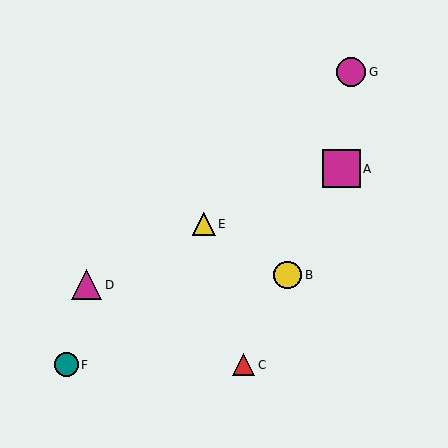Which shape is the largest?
The magenta square (labeled A) is the largest.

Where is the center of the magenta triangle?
The center of the magenta triangle is at (86, 285).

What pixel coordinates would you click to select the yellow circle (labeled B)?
Click at (288, 275) to select the yellow circle B.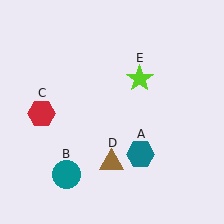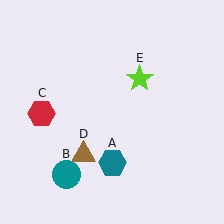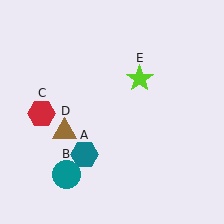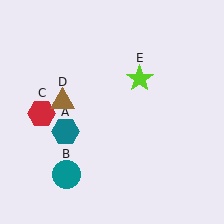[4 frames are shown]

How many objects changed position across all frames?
2 objects changed position: teal hexagon (object A), brown triangle (object D).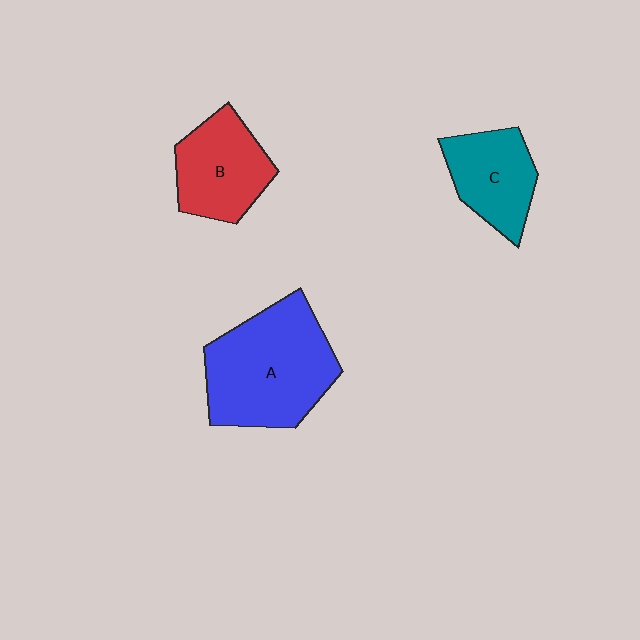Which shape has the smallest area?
Shape C (teal).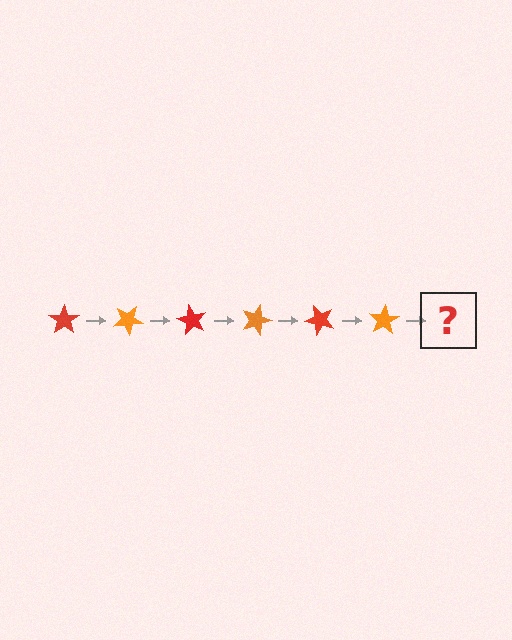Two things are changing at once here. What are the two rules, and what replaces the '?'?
The two rules are that it rotates 30 degrees each step and the color cycles through red and orange. The '?' should be a red star, rotated 180 degrees from the start.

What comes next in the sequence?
The next element should be a red star, rotated 180 degrees from the start.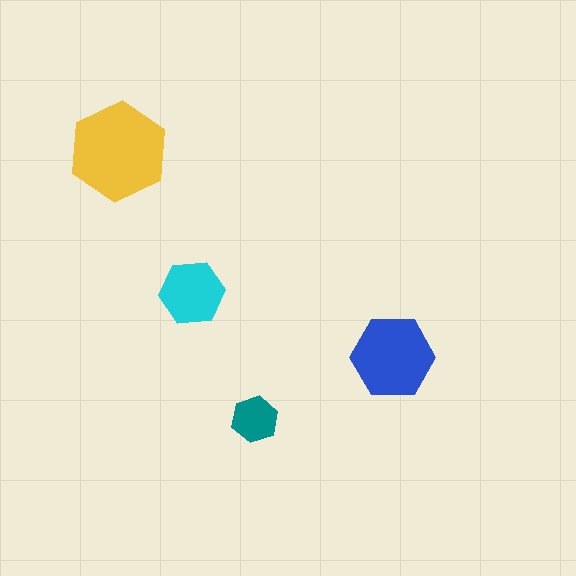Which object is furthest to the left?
The yellow hexagon is leftmost.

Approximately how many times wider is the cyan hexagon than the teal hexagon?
About 1.5 times wider.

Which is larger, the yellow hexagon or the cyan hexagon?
The yellow one.